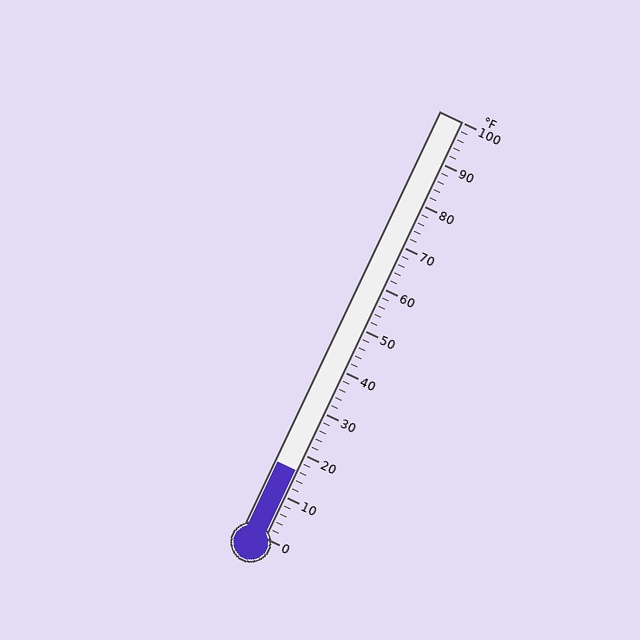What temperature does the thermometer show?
The thermometer shows approximately 16°F.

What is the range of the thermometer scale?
The thermometer scale ranges from 0°F to 100°F.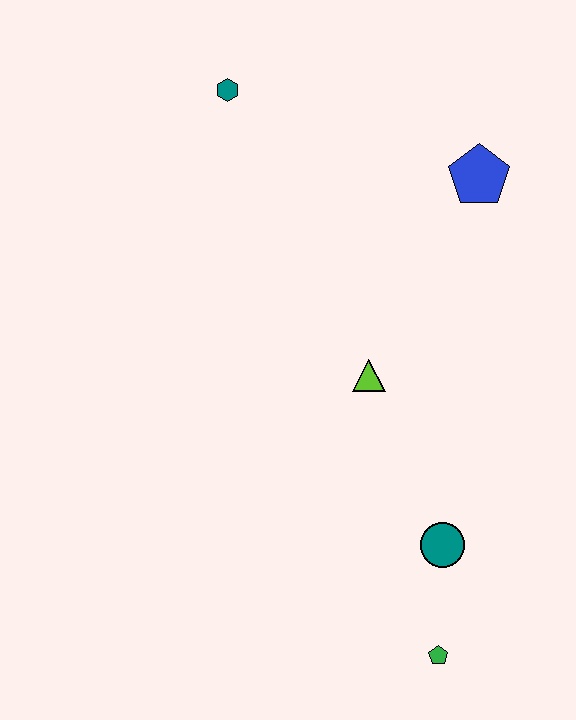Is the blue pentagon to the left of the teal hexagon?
No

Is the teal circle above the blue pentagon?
No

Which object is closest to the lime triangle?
The teal circle is closest to the lime triangle.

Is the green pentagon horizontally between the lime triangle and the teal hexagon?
No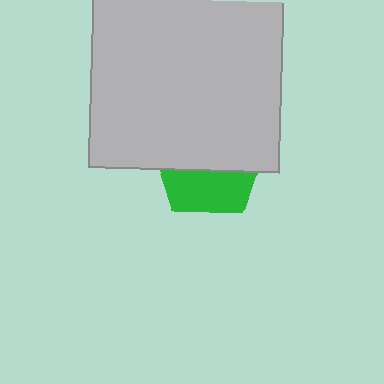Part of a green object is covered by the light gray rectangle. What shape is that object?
It is a pentagon.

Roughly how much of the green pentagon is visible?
A small part of it is visible (roughly 38%).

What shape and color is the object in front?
The object in front is a light gray rectangle.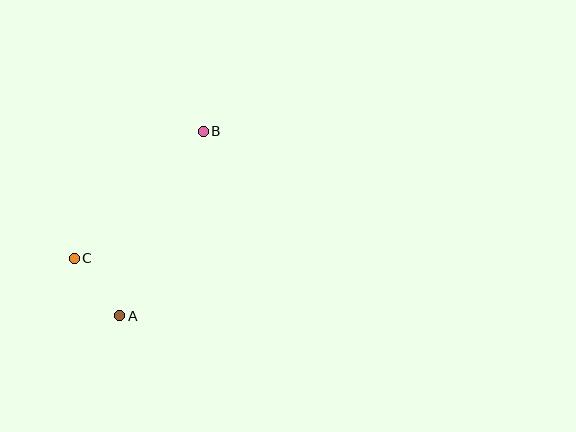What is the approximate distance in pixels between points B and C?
The distance between B and C is approximately 181 pixels.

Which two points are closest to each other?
Points A and C are closest to each other.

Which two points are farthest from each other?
Points A and B are farthest from each other.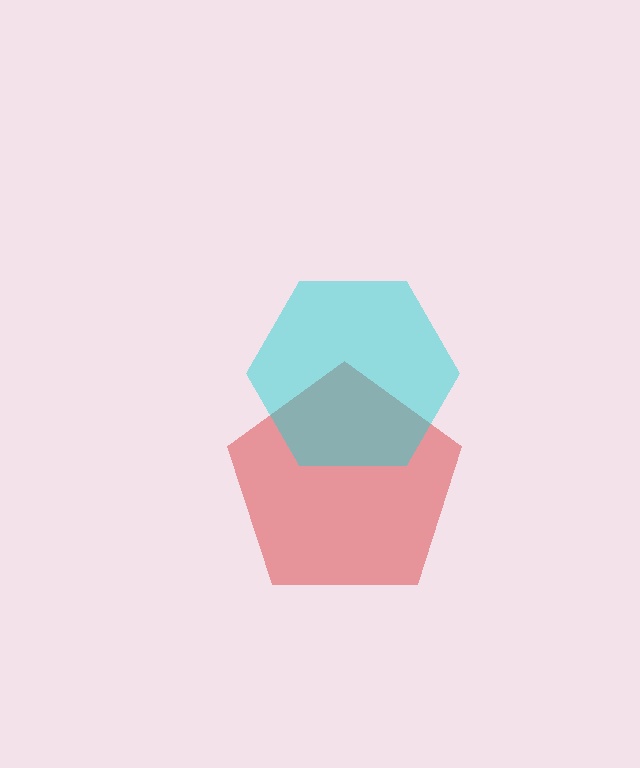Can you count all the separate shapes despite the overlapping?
Yes, there are 2 separate shapes.